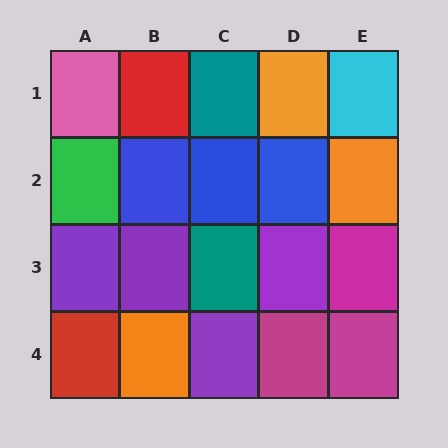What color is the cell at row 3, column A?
Purple.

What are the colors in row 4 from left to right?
Red, orange, purple, magenta, magenta.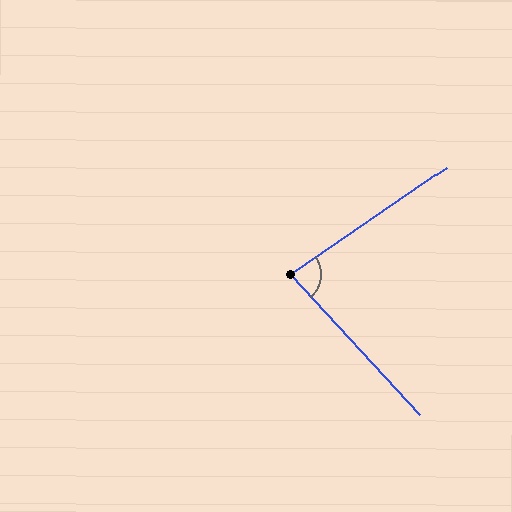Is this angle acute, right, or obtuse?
It is acute.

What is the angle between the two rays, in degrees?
Approximately 82 degrees.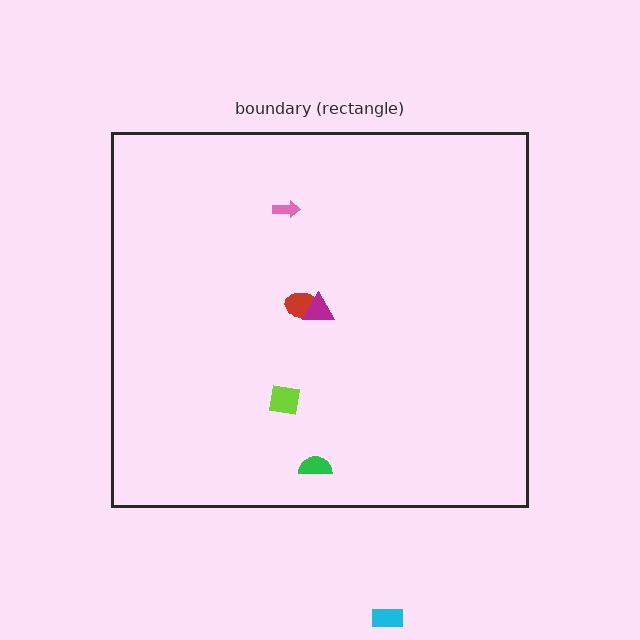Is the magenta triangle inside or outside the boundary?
Inside.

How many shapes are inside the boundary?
5 inside, 1 outside.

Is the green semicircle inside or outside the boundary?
Inside.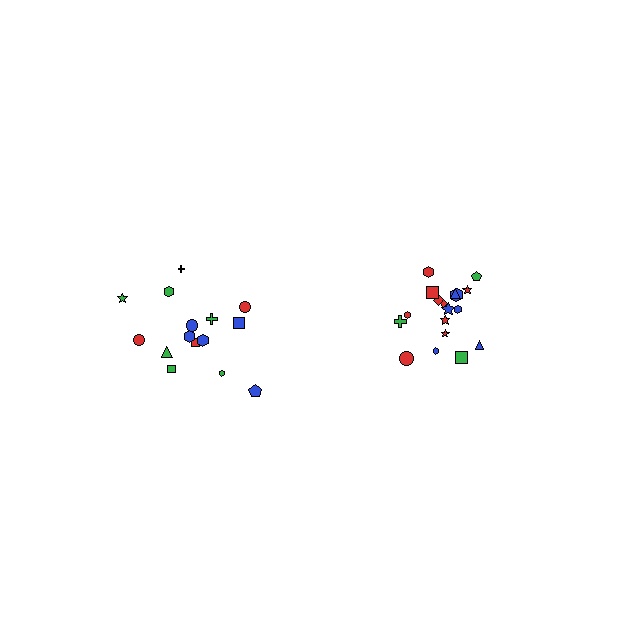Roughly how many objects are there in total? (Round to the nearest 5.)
Roughly 35 objects in total.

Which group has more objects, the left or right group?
The right group.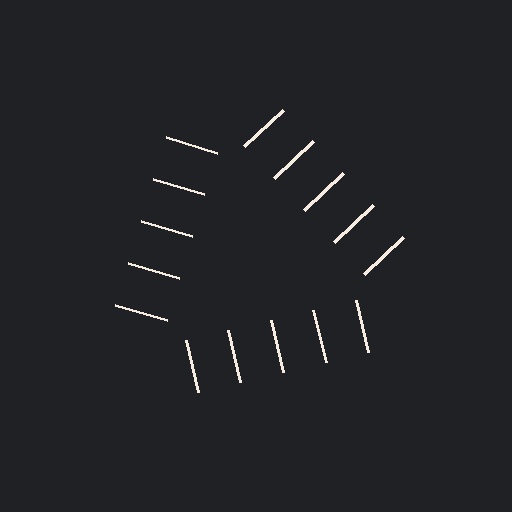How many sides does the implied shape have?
3 sides — the line-ends trace a triangle.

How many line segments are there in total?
15 — 5 along each of the 3 edges.